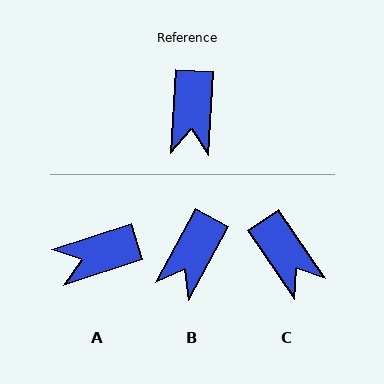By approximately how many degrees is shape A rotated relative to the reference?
Approximately 69 degrees clockwise.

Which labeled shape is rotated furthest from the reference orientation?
A, about 69 degrees away.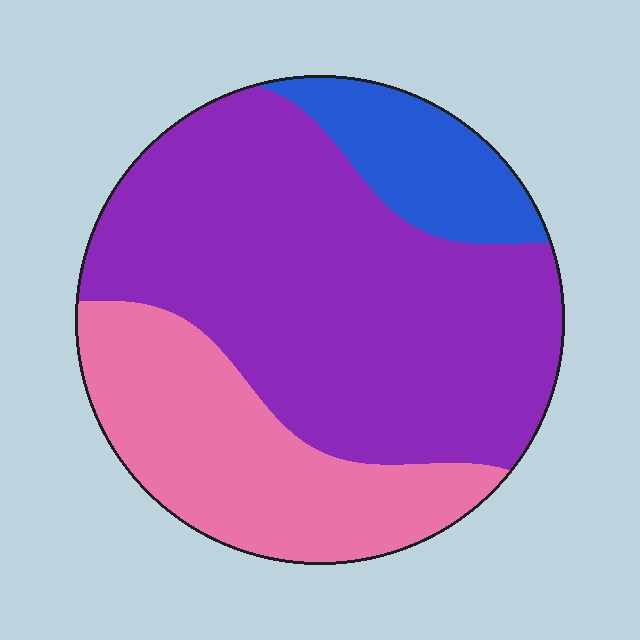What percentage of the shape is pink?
Pink covers 29% of the shape.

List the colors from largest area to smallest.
From largest to smallest: purple, pink, blue.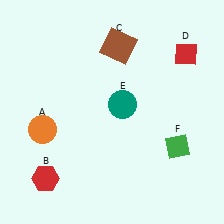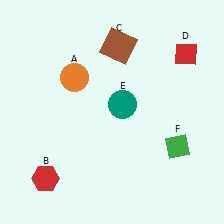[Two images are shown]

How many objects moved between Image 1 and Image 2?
1 object moved between the two images.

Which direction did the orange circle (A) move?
The orange circle (A) moved up.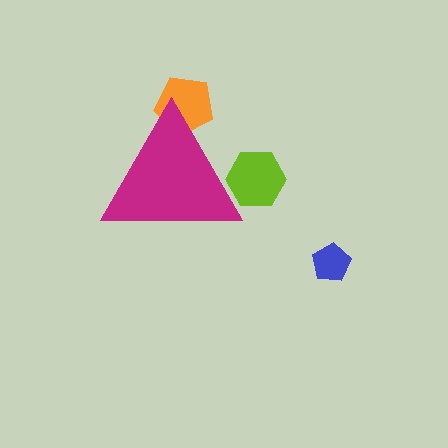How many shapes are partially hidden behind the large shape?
2 shapes are partially hidden.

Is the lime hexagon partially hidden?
Yes, the lime hexagon is partially hidden behind the magenta triangle.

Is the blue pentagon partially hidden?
No, the blue pentagon is fully visible.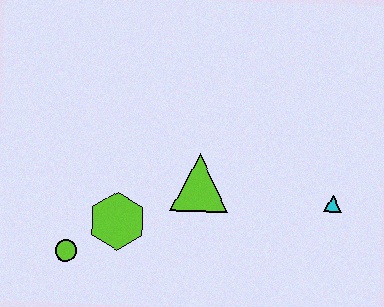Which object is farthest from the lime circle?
The cyan triangle is farthest from the lime circle.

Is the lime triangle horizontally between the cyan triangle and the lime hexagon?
Yes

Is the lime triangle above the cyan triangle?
Yes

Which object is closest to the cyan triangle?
The lime triangle is closest to the cyan triangle.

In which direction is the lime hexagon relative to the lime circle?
The lime hexagon is to the right of the lime circle.